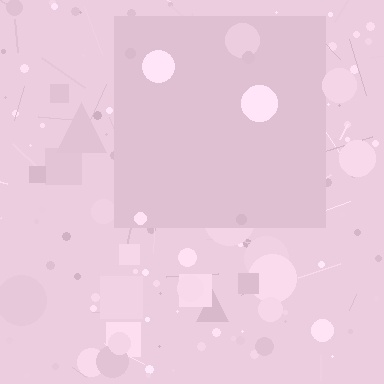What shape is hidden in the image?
A square is hidden in the image.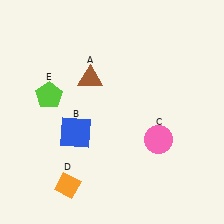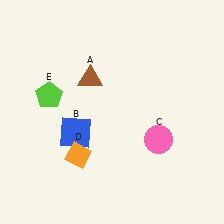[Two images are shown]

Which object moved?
The orange diamond (D) moved up.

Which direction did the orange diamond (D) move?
The orange diamond (D) moved up.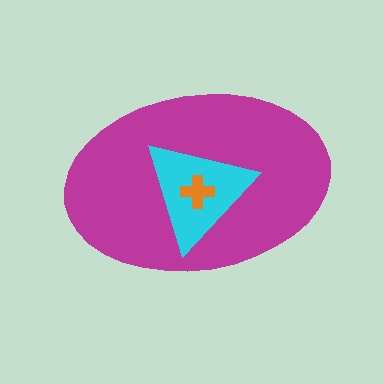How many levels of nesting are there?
3.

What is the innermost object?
The orange cross.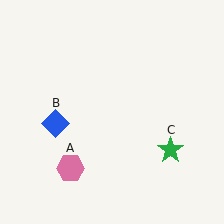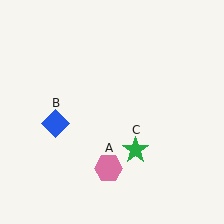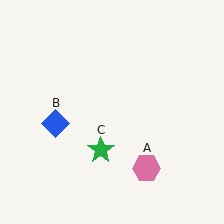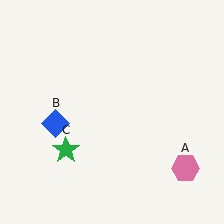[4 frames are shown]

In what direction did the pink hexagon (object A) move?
The pink hexagon (object A) moved right.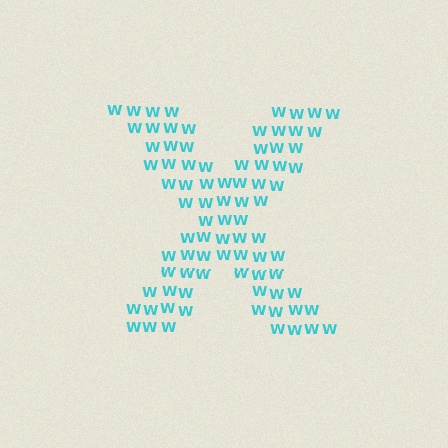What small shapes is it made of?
It is made of small letter W's.